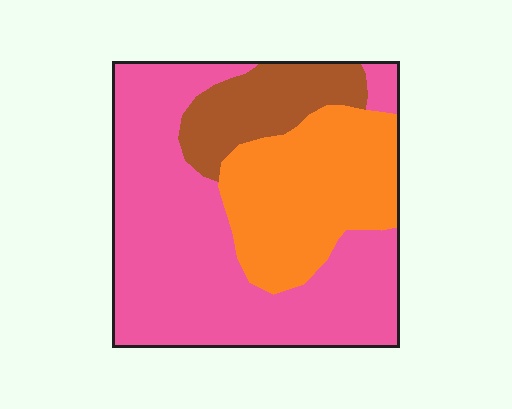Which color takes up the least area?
Brown, at roughly 15%.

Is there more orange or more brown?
Orange.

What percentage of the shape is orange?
Orange takes up between a sixth and a third of the shape.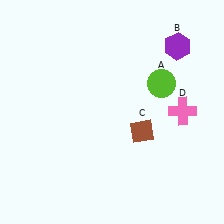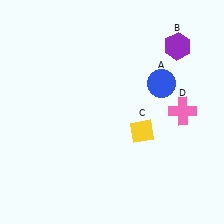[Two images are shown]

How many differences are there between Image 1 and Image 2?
There are 2 differences between the two images.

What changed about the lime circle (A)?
In Image 1, A is lime. In Image 2, it changed to blue.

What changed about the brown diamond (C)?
In Image 1, C is brown. In Image 2, it changed to yellow.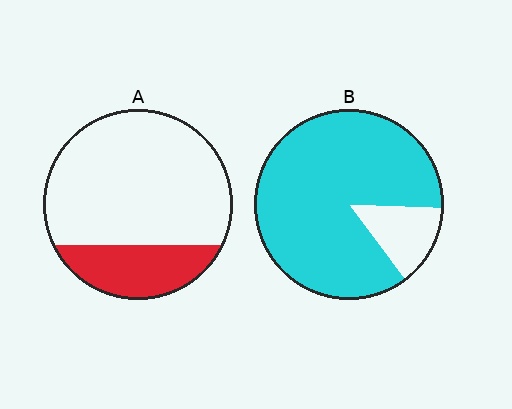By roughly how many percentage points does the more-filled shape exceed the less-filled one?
By roughly 60 percentage points (B over A).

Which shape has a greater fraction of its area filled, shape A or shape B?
Shape B.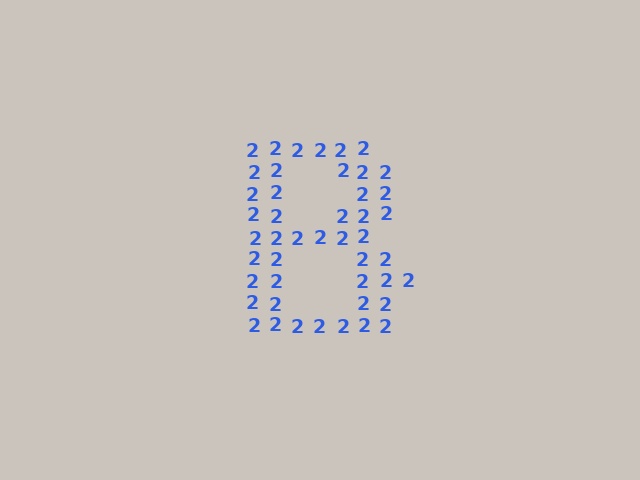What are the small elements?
The small elements are digit 2's.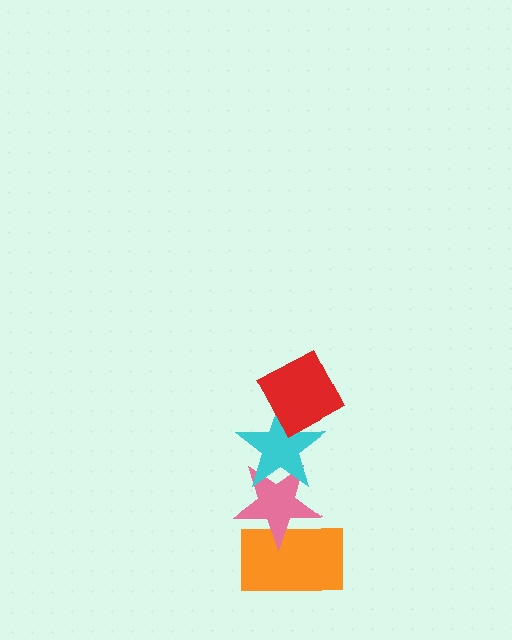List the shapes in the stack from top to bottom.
From top to bottom: the red diamond, the cyan star, the pink star, the orange rectangle.